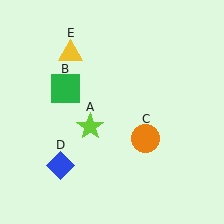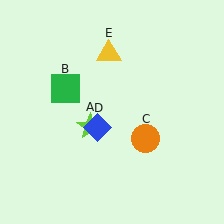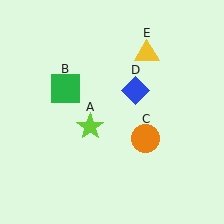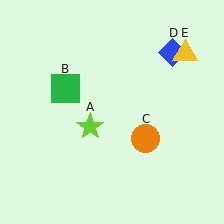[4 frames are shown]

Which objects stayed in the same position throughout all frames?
Lime star (object A) and green square (object B) and orange circle (object C) remained stationary.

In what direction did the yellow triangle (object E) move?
The yellow triangle (object E) moved right.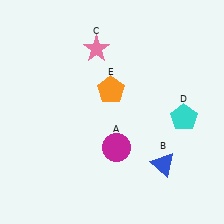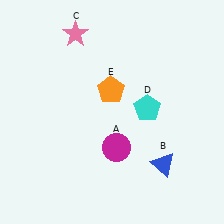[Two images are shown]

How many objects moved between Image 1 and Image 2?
2 objects moved between the two images.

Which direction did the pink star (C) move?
The pink star (C) moved left.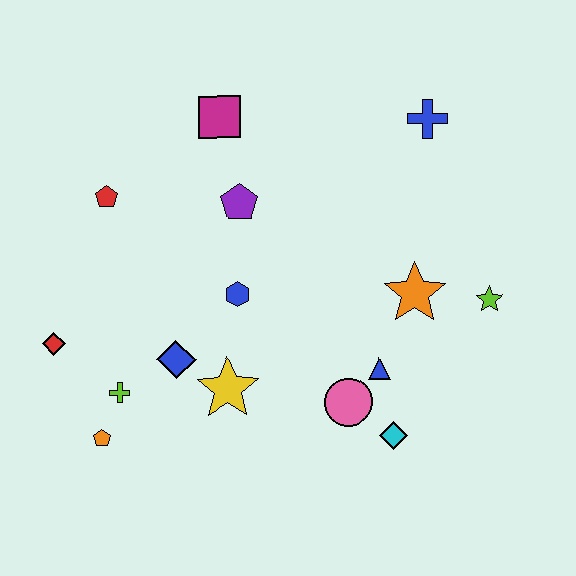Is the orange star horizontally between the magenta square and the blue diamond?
No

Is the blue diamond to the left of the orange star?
Yes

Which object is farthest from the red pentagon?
The lime star is farthest from the red pentagon.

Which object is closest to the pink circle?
The blue triangle is closest to the pink circle.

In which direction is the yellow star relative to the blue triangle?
The yellow star is to the left of the blue triangle.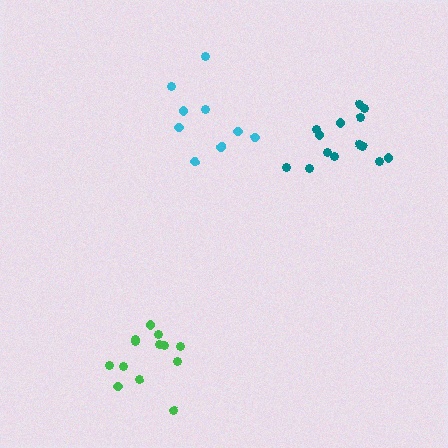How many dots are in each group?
Group 1: 9 dots, Group 2: 13 dots, Group 3: 14 dots (36 total).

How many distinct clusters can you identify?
There are 3 distinct clusters.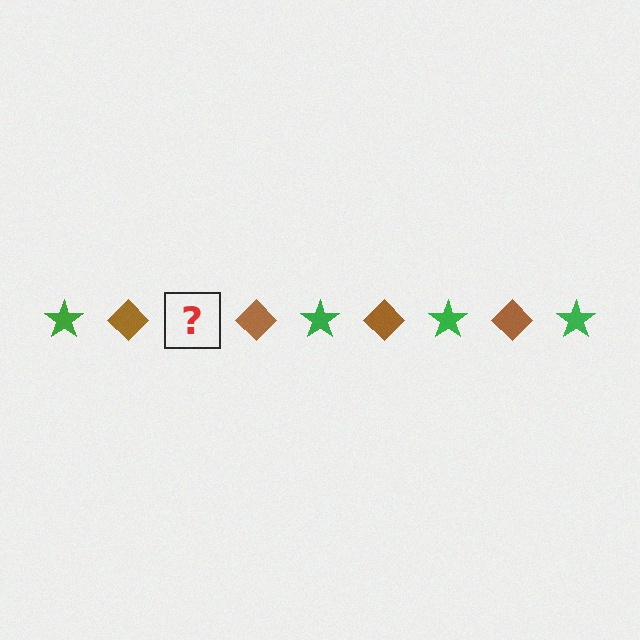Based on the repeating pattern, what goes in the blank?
The blank should be a green star.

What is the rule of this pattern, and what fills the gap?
The rule is that the pattern alternates between green star and brown diamond. The gap should be filled with a green star.